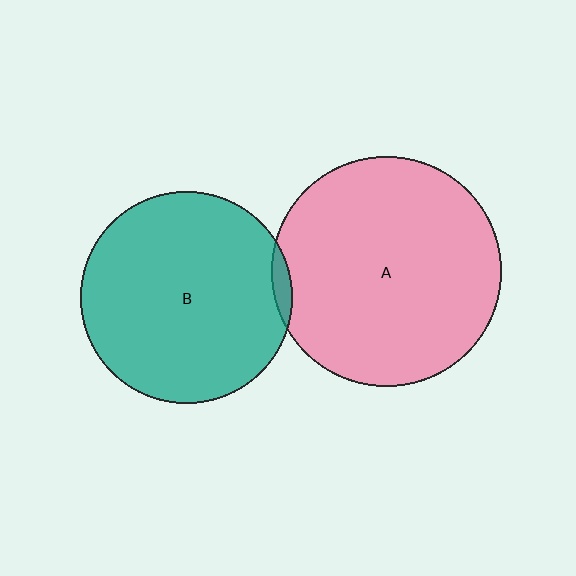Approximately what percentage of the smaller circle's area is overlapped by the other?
Approximately 5%.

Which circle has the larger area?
Circle A (pink).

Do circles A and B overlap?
Yes.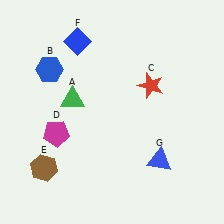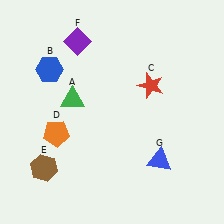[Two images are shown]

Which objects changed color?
D changed from magenta to orange. F changed from blue to purple.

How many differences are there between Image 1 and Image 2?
There are 2 differences between the two images.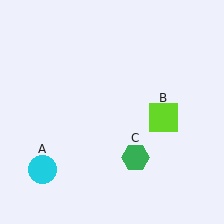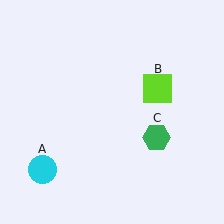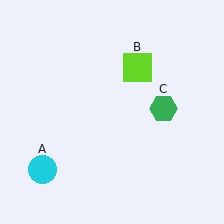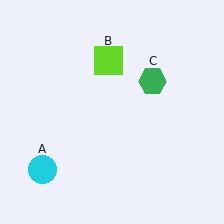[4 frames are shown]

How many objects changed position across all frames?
2 objects changed position: lime square (object B), green hexagon (object C).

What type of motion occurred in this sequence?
The lime square (object B), green hexagon (object C) rotated counterclockwise around the center of the scene.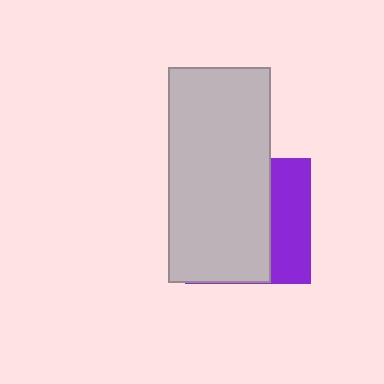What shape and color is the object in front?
The object in front is a light gray rectangle.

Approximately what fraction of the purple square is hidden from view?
Roughly 68% of the purple square is hidden behind the light gray rectangle.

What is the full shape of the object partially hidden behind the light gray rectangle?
The partially hidden object is a purple square.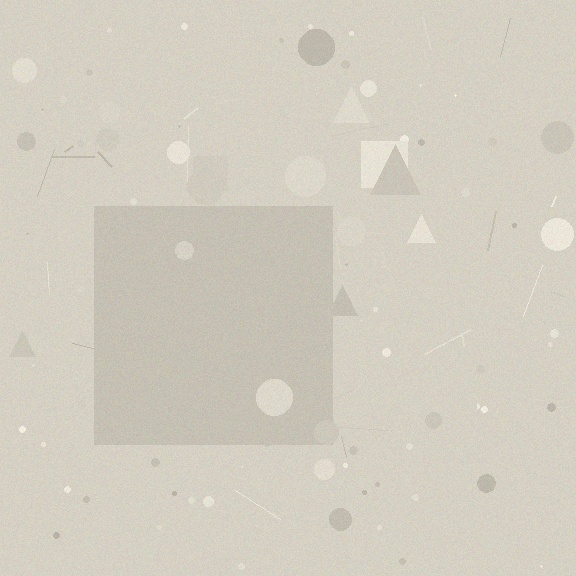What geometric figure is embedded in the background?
A square is embedded in the background.